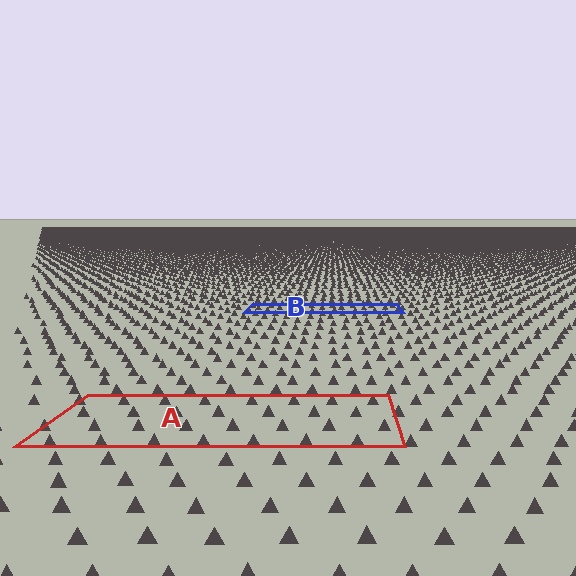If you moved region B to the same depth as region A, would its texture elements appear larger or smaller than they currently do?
They would appear larger. At a closer depth, the same texture elements are projected at a bigger on-screen size.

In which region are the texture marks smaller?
The texture marks are smaller in region B, because it is farther away.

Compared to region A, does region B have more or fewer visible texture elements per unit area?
Region B has more texture elements per unit area — they are packed more densely because it is farther away.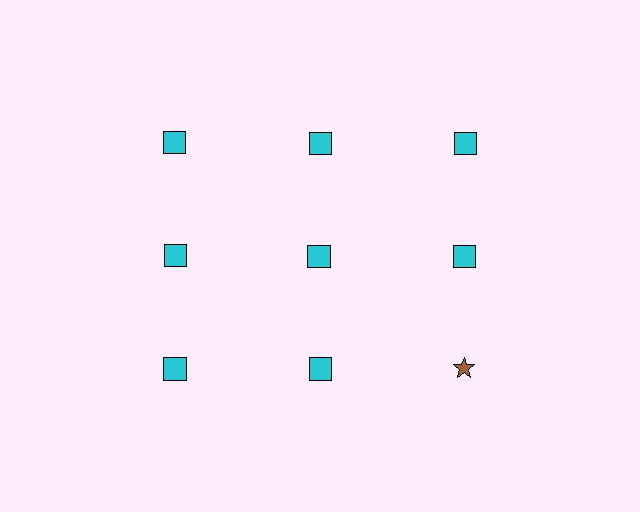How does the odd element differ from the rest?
It differs in both color (brown instead of cyan) and shape (star instead of square).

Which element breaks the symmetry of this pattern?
The brown star in the third row, center column breaks the symmetry. All other shapes are cyan squares.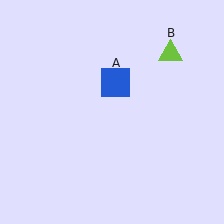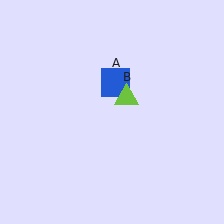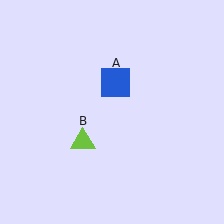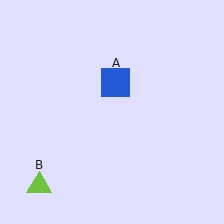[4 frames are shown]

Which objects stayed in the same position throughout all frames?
Blue square (object A) remained stationary.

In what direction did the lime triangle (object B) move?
The lime triangle (object B) moved down and to the left.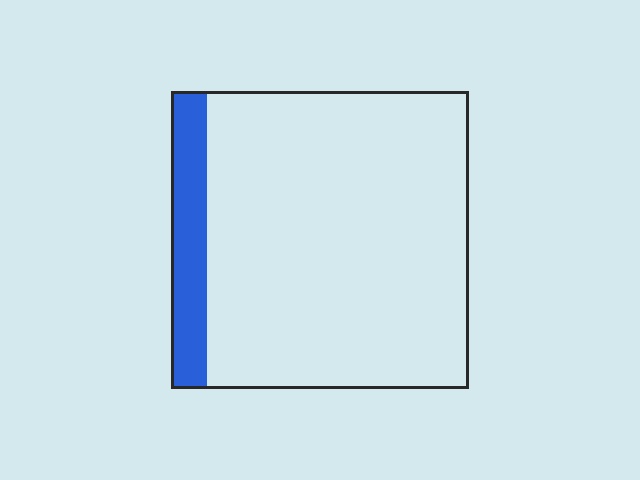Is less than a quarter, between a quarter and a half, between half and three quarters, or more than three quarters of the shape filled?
Less than a quarter.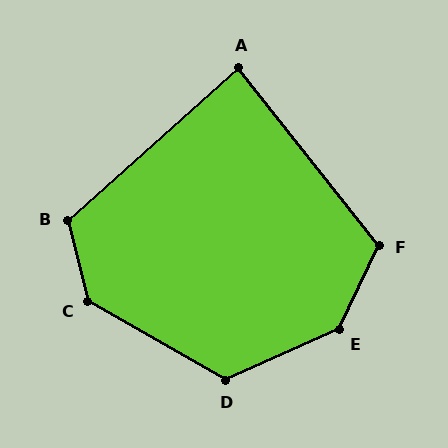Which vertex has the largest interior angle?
E, at approximately 139 degrees.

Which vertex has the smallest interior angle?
A, at approximately 87 degrees.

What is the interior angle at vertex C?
Approximately 134 degrees (obtuse).